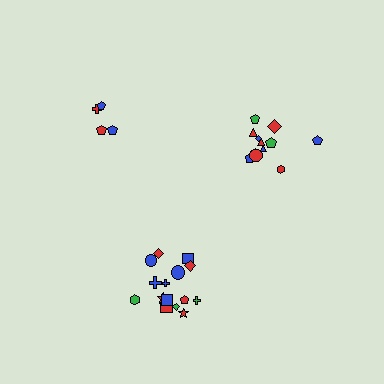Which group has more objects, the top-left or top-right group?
The top-right group.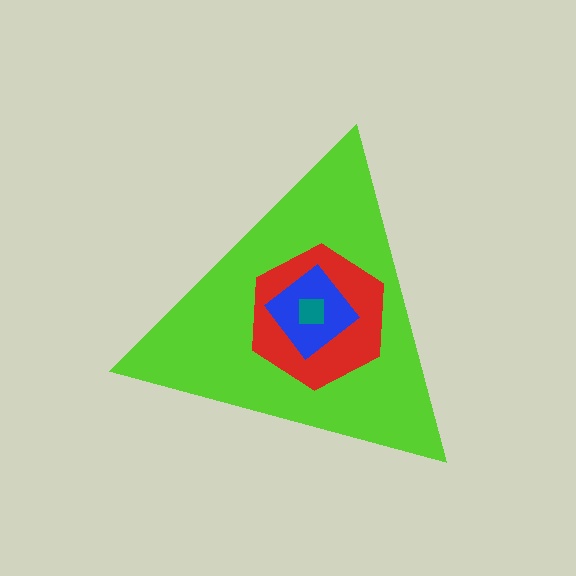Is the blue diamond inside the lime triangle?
Yes.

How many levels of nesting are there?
4.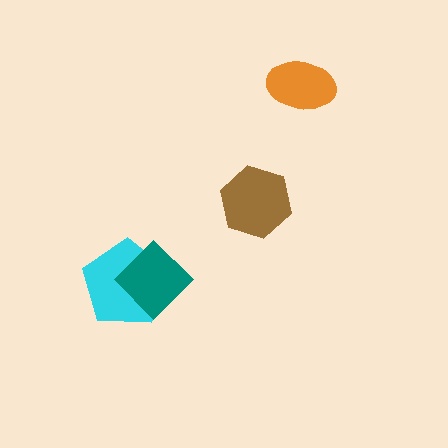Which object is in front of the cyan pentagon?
The teal diamond is in front of the cyan pentagon.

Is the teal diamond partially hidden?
No, no other shape covers it.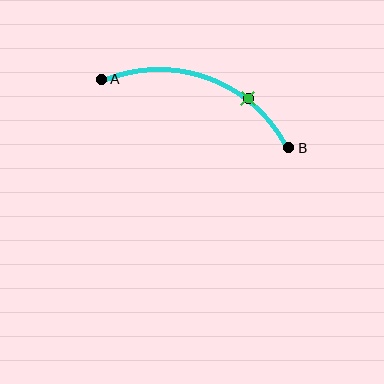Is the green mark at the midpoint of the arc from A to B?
No. The green mark lies on the arc but is closer to endpoint B. The arc midpoint would be at the point on the curve equidistant along the arc from both A and B.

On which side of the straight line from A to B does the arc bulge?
The arc bulges above the straight line connecting A and B.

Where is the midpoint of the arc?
The arc midpoint is the point on the curve farthest from the straight line joining A and B. It sits above that line.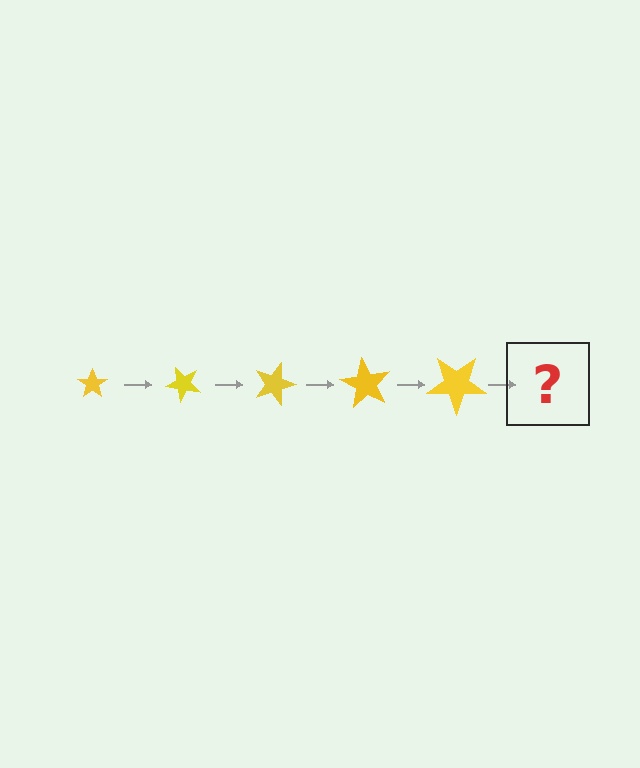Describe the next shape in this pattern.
It should be a star, larger than the previous one and rotated 225 degrees from the start.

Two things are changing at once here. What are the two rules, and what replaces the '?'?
The two rules are that the star grows larger each step and it rotates 45 degrees each step. The '?' should be a star, larger than the previous one and rotated 225 degrees from the start.